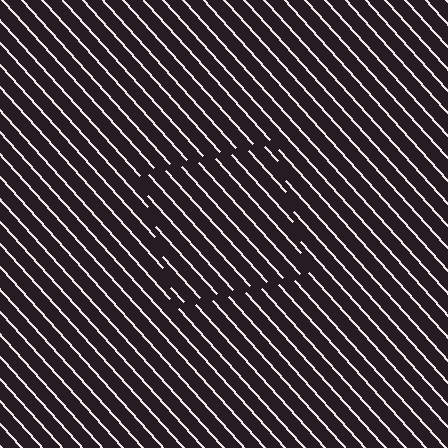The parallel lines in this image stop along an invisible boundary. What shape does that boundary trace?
An illusory square. The interior of the shape contains the same grating, shifted by half a period — the contour is defined by the phase discontinuity where line-ends from the inner and outer gratings abut.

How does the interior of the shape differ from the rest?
The interior of the shape contains the same grating, shifted by half a period — the contour is defined by the phase discontinuity where line-ends from the inner and outer gratings abut.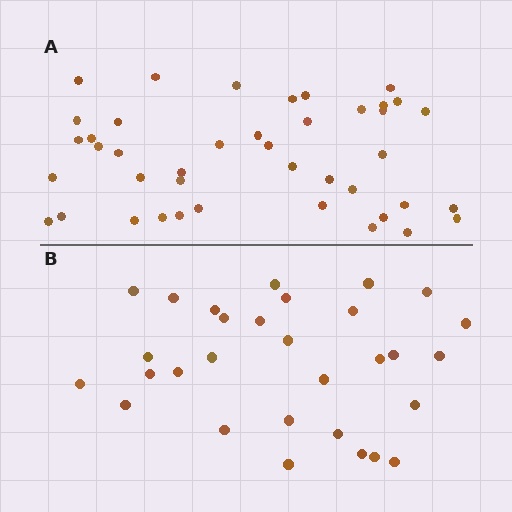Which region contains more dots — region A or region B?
Region A (the top region) has more dots.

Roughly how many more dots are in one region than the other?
Region A has roughly 12 or so more dots than region B.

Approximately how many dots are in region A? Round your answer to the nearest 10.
About 40 dots. (The exact count is 42, which rounds to 40.)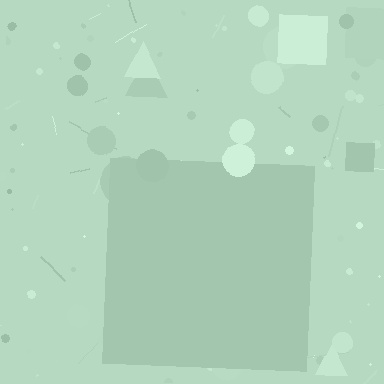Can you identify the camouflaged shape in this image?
The camouflaged shape is a square.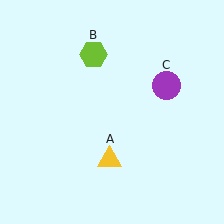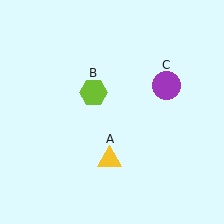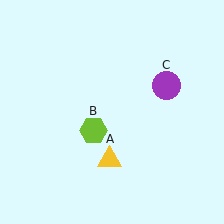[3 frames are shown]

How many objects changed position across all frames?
1 object changed position: lime hexagon (object B).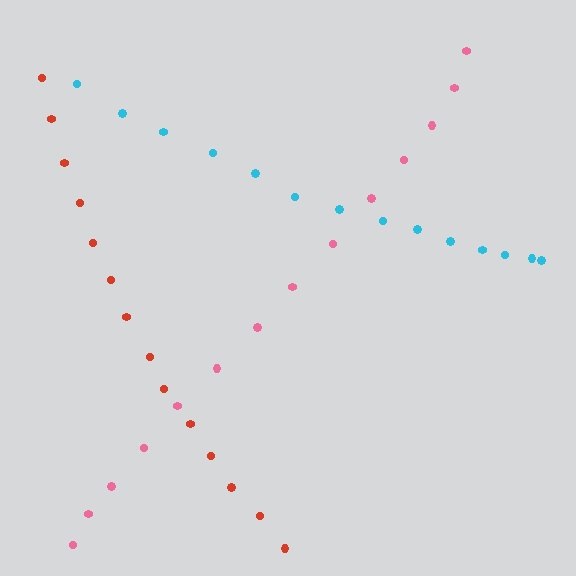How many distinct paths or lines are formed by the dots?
There are 3 distinct paths.